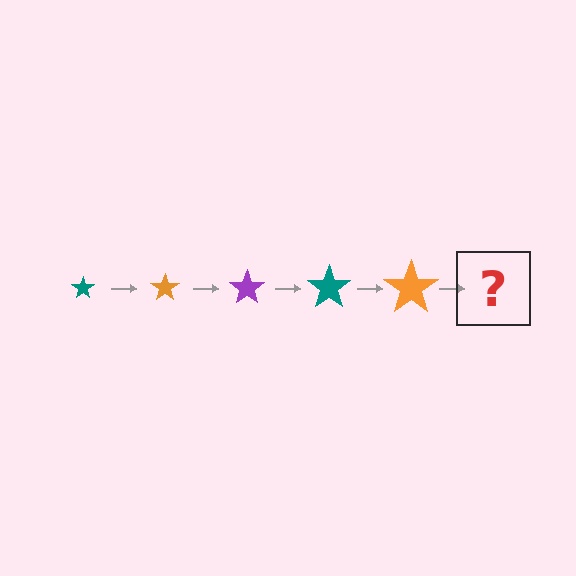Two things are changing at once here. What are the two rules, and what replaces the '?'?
The two rules are that the star grows larger each step and the color cycles through teal, orange, and purple. The '?' should be a purple star, larger than the previous one.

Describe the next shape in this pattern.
It should be a purple star, larger than the previous one.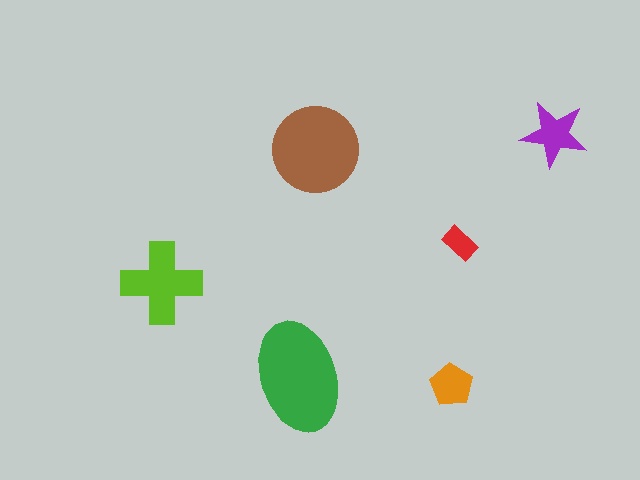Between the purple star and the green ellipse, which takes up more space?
The green ellipse.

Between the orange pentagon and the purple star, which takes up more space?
The purple star.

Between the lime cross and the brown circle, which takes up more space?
The brown circle.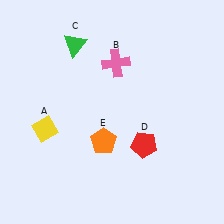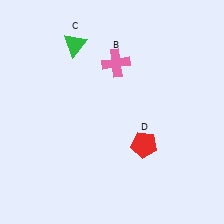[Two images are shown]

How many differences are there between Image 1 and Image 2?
There are 2 differences between the two images.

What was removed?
The yellow diamond (A), the orange pentagon (E) were removed in Image 2.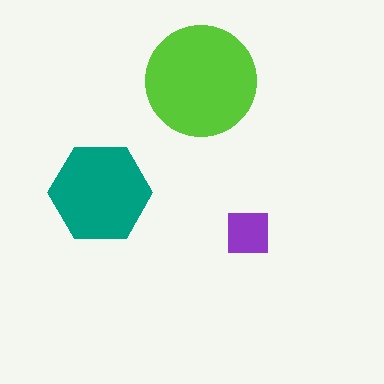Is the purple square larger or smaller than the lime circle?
Smaller.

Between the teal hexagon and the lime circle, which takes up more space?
The lime circle.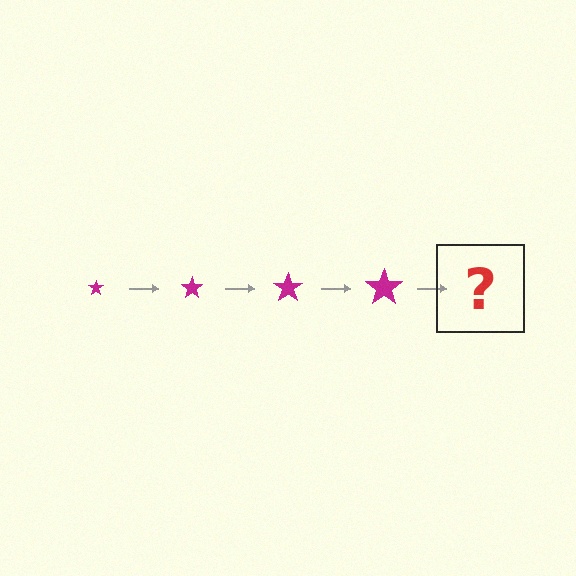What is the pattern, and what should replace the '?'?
The pattern is that the star gets progressively larger each step. The '?' should be a magenta star, larger than the previous one.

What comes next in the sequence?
The next element should be a magenta star, larger than the previous one.